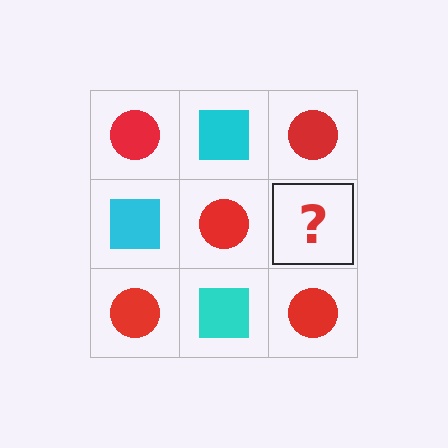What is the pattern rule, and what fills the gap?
The rule is that it alternates red circle and cyan square in a checkerboard pattern. The gap should be filled with a cyan square.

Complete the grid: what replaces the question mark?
The question mark should be replaced with a cyan square.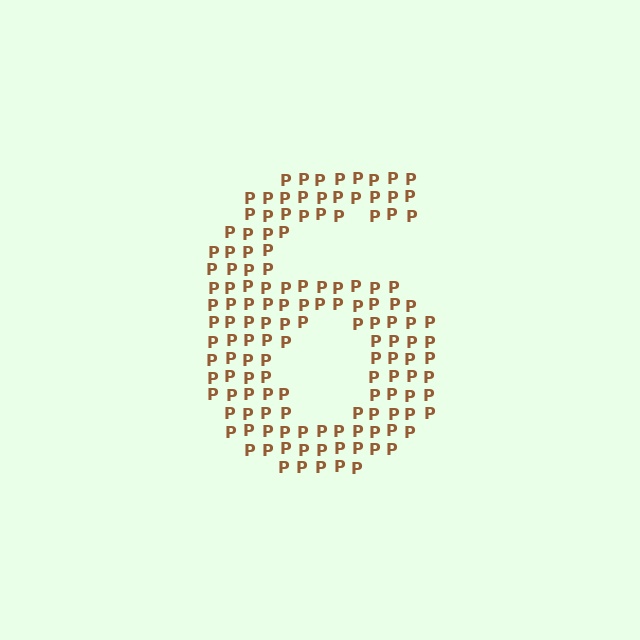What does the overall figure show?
The overall figure shows the digit 6.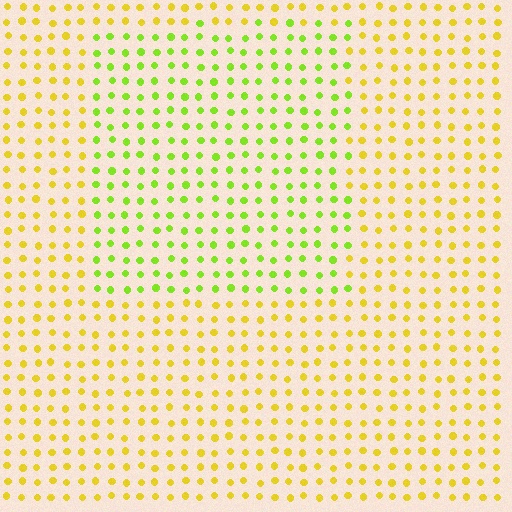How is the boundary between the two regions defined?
The boundary is defined purely by a slight shift in hue (about 38 degrees). Spacing, size, and orientation are identical on both sides.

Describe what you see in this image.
The image is filled with small yellow elements in a uniform arrangement. A rectangle-shaped region is visible where the elements are tinted to a slightly different hue, forming a subtle color boundary.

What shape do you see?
I see a rectangle.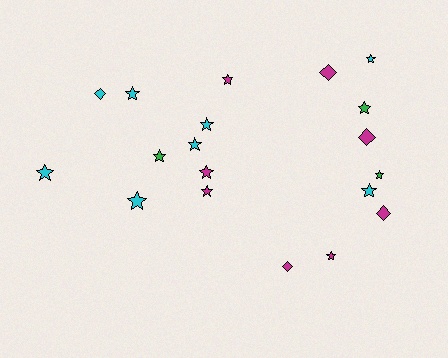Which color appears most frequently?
Cyan, with 8 objects.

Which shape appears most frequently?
Star, with 14 objects.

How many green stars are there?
There are 3 green stars.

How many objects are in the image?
There are 19 objects.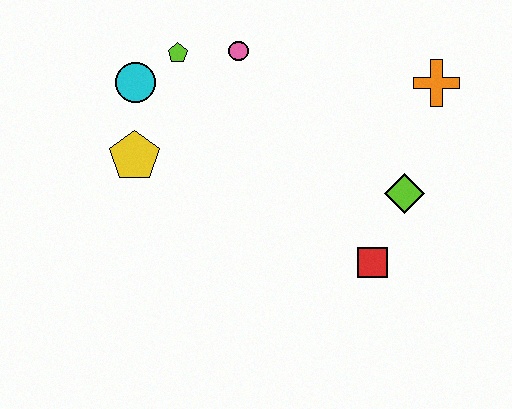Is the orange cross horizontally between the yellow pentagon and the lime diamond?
No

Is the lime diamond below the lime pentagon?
Yes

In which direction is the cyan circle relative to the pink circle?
The cyan circle is to the left of the pink circle.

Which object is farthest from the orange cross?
The yellow pentagon is farthest from the orange cross.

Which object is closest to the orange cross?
The lime diamond is closest to the orange cross.